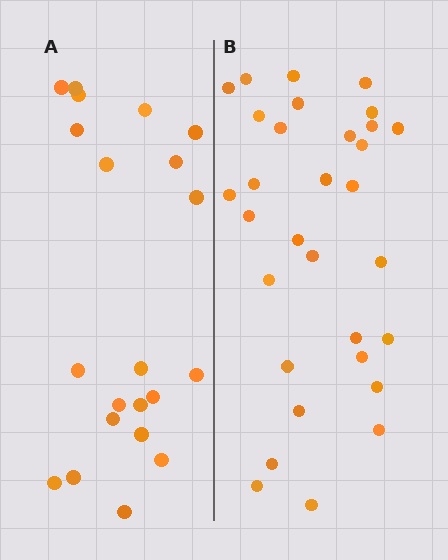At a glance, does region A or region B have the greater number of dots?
Region B (the right region) has more dots.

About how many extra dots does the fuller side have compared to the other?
Region B has roughly 10 or so more dots than region A.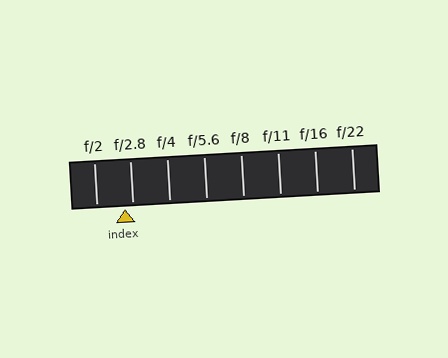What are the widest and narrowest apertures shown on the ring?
The widest aperture shown is f/2 and the narrowest is f/22.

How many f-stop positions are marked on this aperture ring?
There are 8 f-stop positions marked.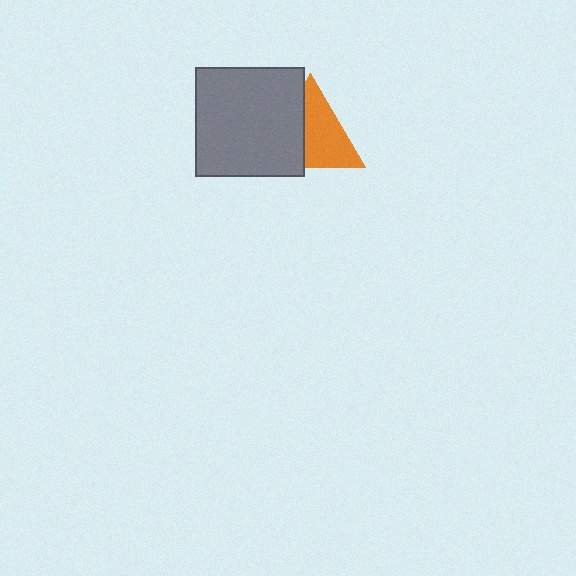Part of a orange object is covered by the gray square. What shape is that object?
It is a triangle.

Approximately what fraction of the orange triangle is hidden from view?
Roughly 41% of the orange triangle is hidden behind the gray square.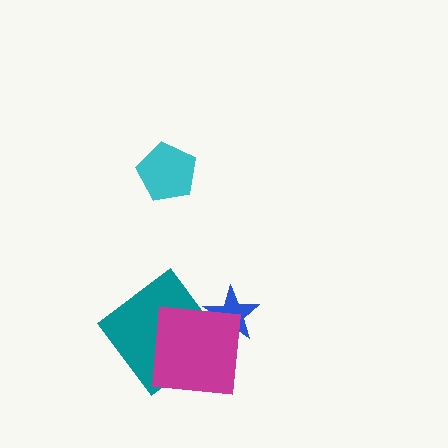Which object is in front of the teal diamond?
The magenta square is in front of the teal diamond.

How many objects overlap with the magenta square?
2 objects overlap with the magenta square.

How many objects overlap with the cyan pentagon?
0 objects overlap with the cyan pentagon.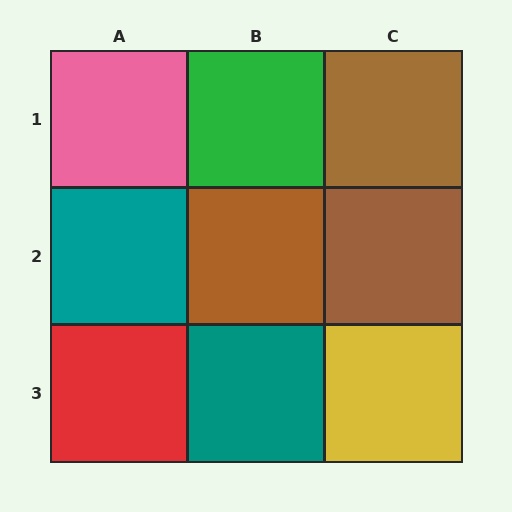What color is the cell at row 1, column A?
Pink.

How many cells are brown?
3 cells are brown.